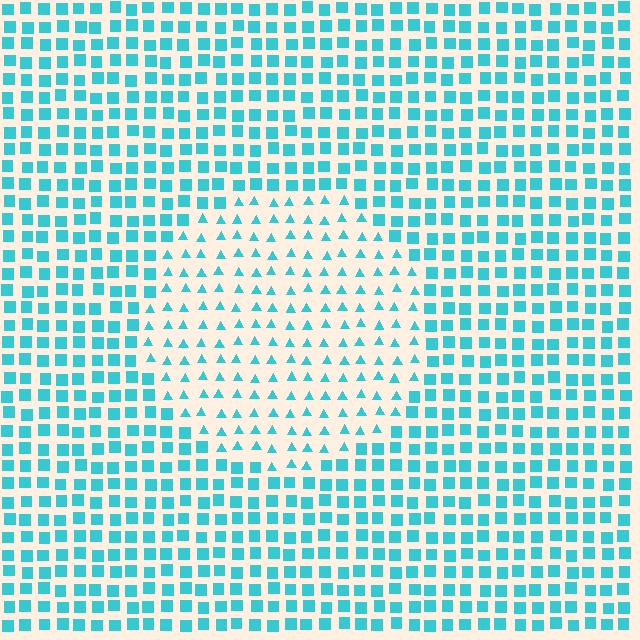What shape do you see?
I see a circle.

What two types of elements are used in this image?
The image uses triangles inside the circle region and squares outside it.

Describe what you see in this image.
The image is filled with small cyan elements arranged in a uniform grid. A circle-shaped region contains triangles, while the surrounding area contains squares. The boundary is defined purely by the change in element shape.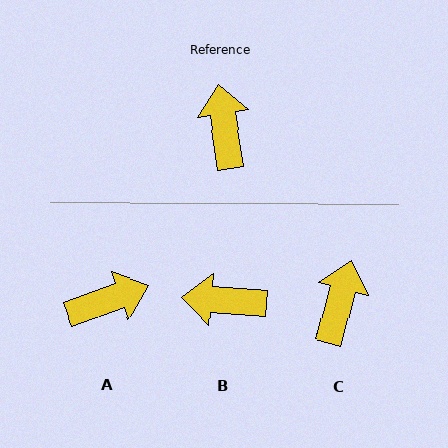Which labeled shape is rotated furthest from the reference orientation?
A, about 78 degrees away.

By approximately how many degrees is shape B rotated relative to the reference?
Approximately 77 degrees counter-clockwise.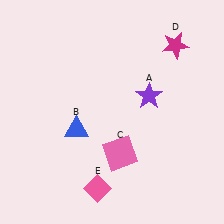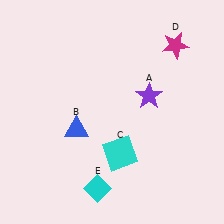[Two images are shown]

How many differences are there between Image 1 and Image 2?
There are 2 differences between the two images.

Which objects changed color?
C changed from pink to cyan. E changed from pink to cyan.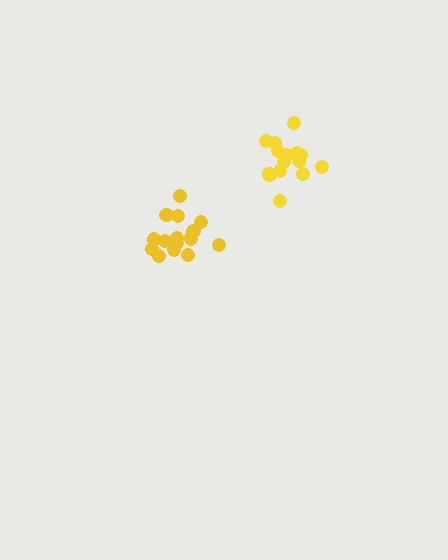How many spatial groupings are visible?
There are 2 spatial groupings.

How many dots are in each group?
Group 1: 16 dots, Group 2: 14 dots (30 total).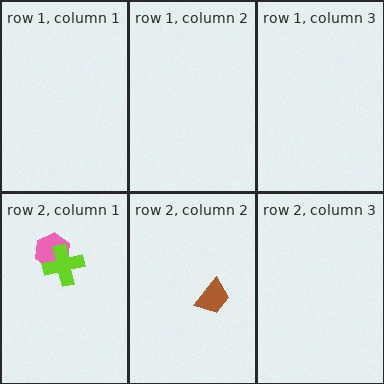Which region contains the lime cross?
The row 2, column 1 region.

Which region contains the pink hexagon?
The row 2, column 1 region.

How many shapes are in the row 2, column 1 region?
2.